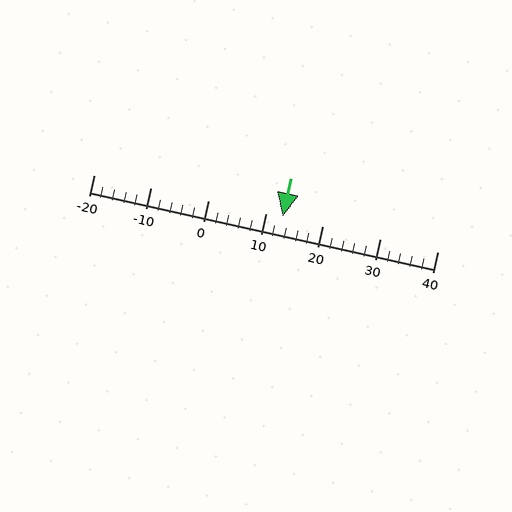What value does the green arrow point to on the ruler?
The green arrow points to approximately 13.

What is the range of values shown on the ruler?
The ruler shows values from -20 to 40.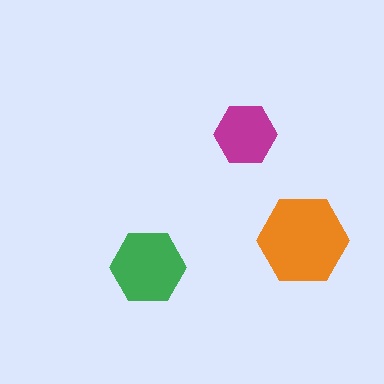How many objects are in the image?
There are 3 objects in the image.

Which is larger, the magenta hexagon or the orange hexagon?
The orange one.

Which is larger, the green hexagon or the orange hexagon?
The orange one.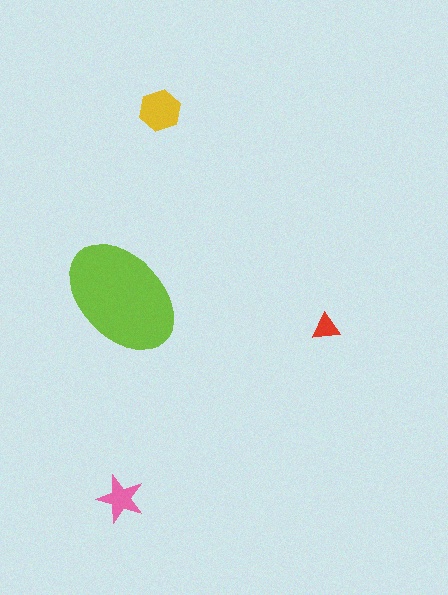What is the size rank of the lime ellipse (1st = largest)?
1st.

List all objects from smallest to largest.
The red triangle, the pink star, the yellow hexagon, the lime ellipse.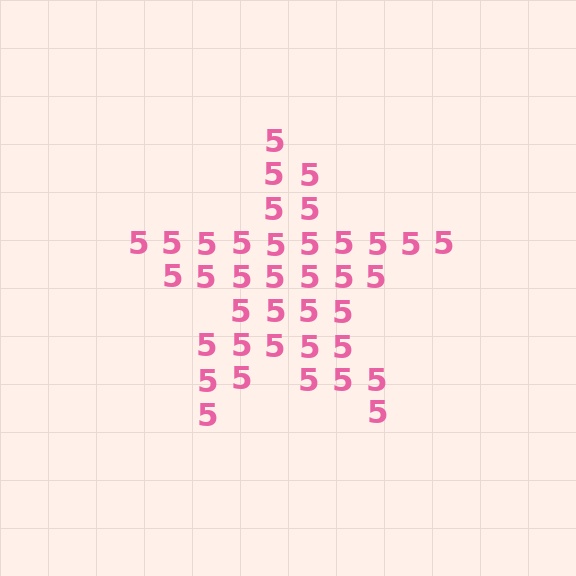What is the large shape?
The large shape is a star.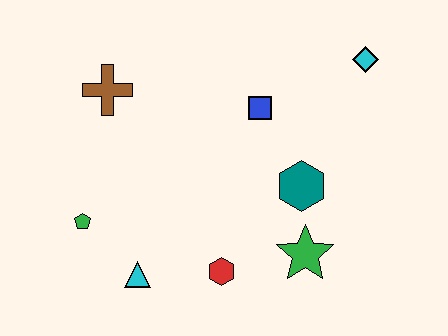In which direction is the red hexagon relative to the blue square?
The red hexagon is below the blue square.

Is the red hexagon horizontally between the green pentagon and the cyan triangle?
No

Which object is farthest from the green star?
The brown cross is farthest from the green star.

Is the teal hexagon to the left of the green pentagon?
No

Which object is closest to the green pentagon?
The cyan triangle is closest to the green pentagon.